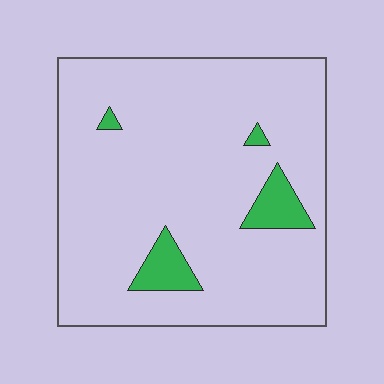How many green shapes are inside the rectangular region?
4.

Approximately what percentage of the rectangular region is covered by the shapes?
Approximately 10%.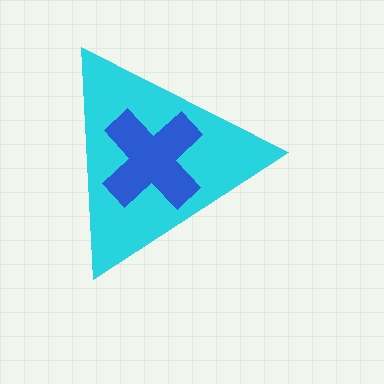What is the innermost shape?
The blue cross.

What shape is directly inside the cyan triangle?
The blue cross.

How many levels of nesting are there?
2.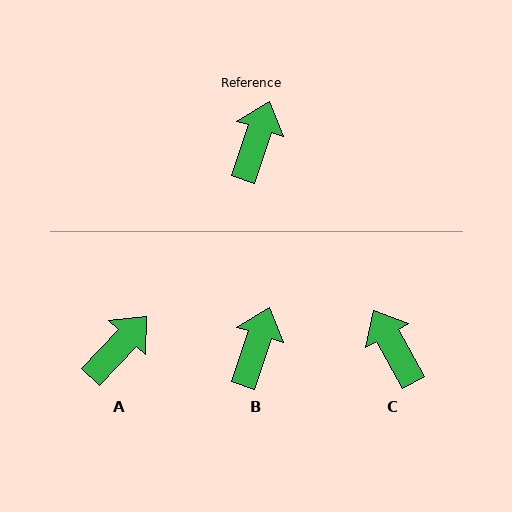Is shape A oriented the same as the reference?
No, it is off by about 24 degrees.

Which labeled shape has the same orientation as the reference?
B.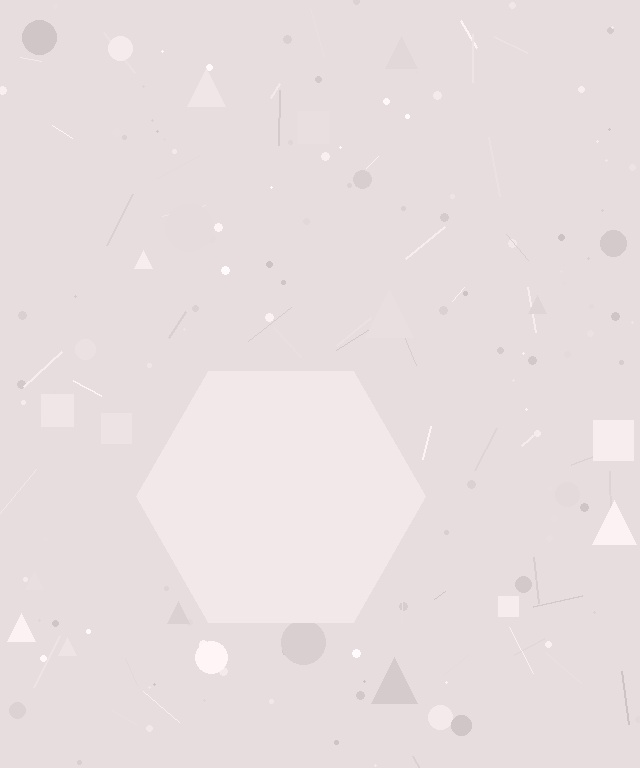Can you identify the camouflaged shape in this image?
The camouflaged shape is a hexagon.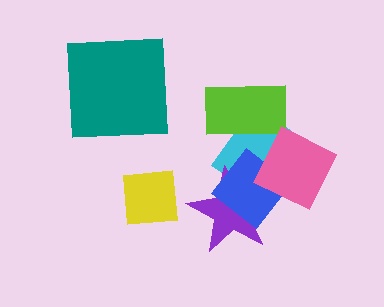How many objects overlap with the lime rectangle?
1 object overlaps with the lime rectangle.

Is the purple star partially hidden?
Yes, it is partially covered by another shape.